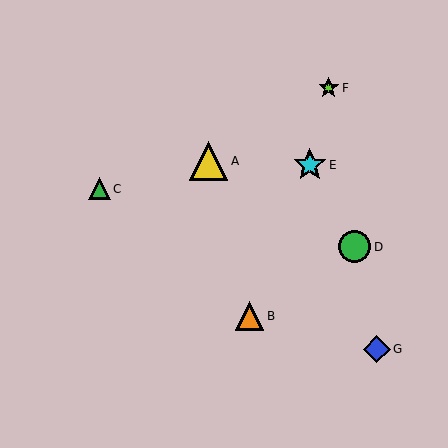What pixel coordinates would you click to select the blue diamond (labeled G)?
Click at (377, 349) to select the blue diamond G.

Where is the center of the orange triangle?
The center of the orange triangle is at (250, 316).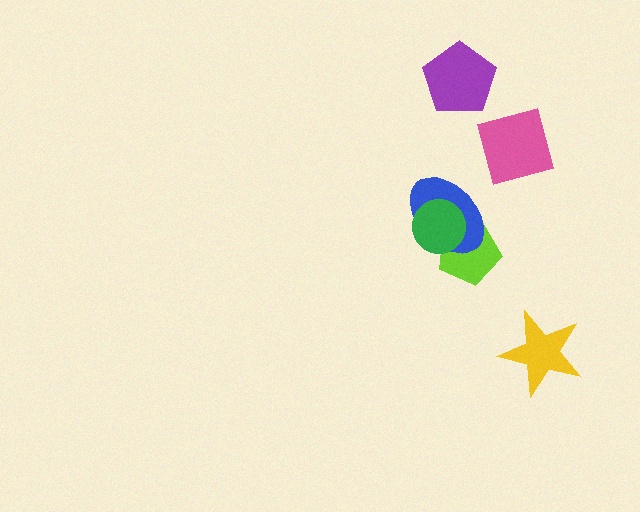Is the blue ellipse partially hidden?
Yes, it is partially covered by another shape.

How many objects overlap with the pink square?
0 objects overlap with the pink square.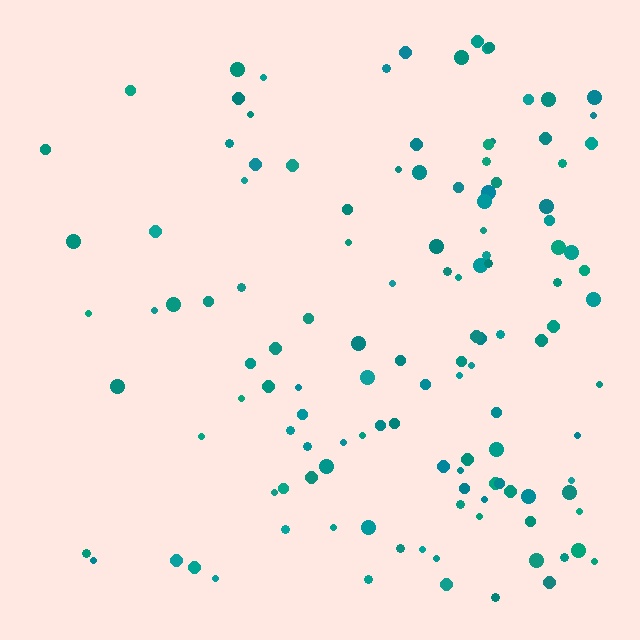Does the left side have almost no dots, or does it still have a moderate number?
Still a moderate number, just noticeably fewer than the right.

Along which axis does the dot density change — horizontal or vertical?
Horizontal.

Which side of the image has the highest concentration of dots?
The right.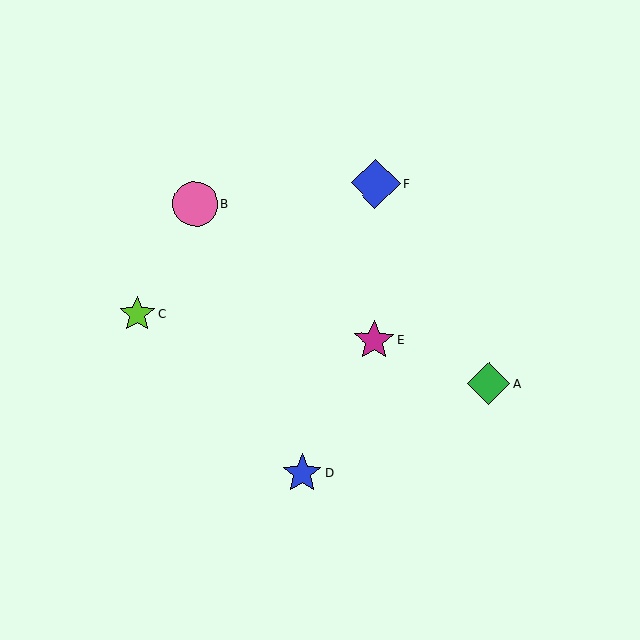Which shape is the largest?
The blue diamond (labeled F) is the largest.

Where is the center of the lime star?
The center of the lime star is at (137, 314).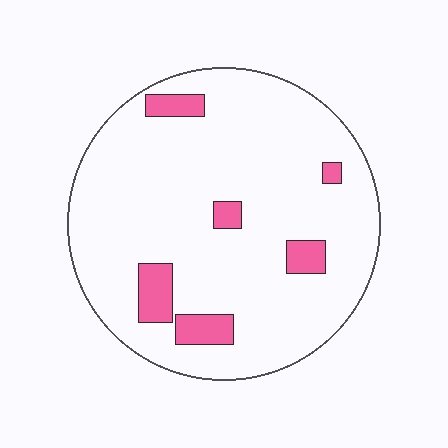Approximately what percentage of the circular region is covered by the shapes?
Approximately 10%.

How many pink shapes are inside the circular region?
6.